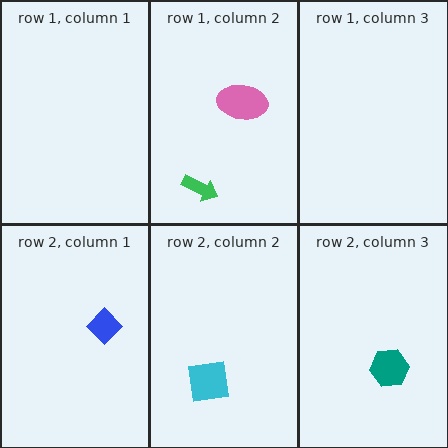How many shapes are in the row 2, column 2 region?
1.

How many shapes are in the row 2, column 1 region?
1.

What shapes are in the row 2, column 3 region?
The teal hexagon.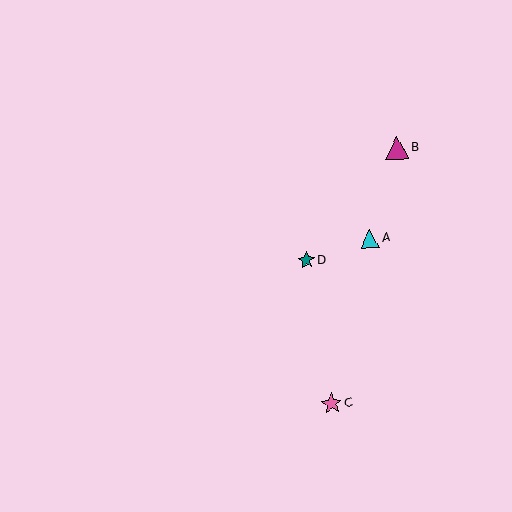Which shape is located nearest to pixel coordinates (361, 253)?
The cyan triangle (labeled A) at (370, 239) is nearest to that location.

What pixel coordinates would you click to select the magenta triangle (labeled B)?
Click at (397, 148) to select the magenta triangle B.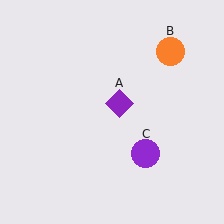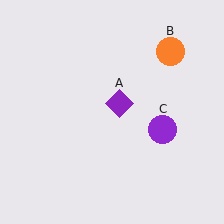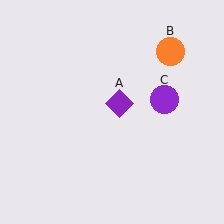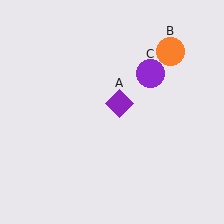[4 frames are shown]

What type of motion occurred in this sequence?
The purple circle (object C) rotated counterclockwise around the center of the scene.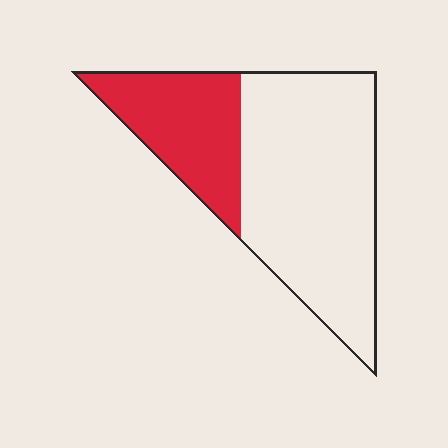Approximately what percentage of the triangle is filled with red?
Approximately 30%.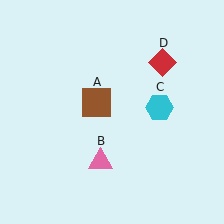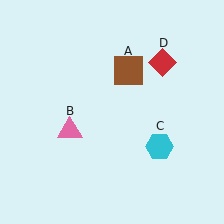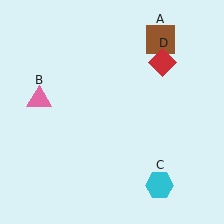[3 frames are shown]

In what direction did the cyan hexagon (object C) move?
The cyan hexagon (object C) moved down.